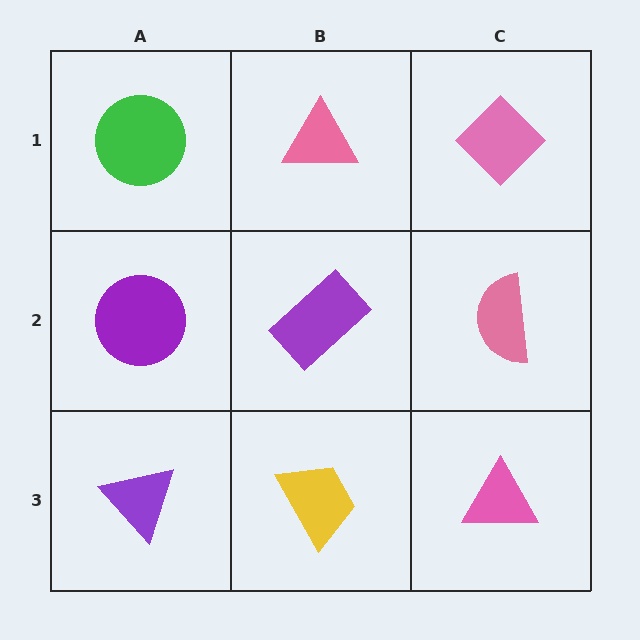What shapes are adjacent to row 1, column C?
A pink semicircle (row 2, column C), a pink triangle (row 1, column B).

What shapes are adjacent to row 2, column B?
A pink triangle (row 1, column B), a yellow trapezoid (row 3, column B), a purple circle (row 2, column A), a pink semicircle (row 2, column C).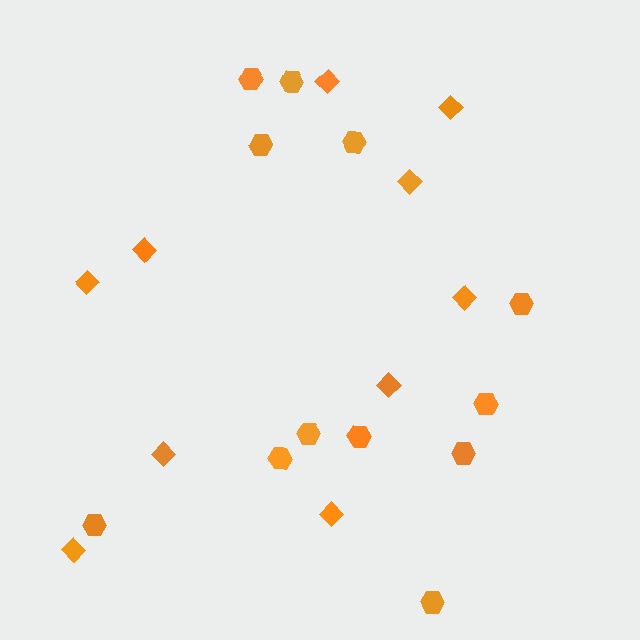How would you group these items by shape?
There are 2 groups: one group of hexagons (12) and one group of diamonds (10).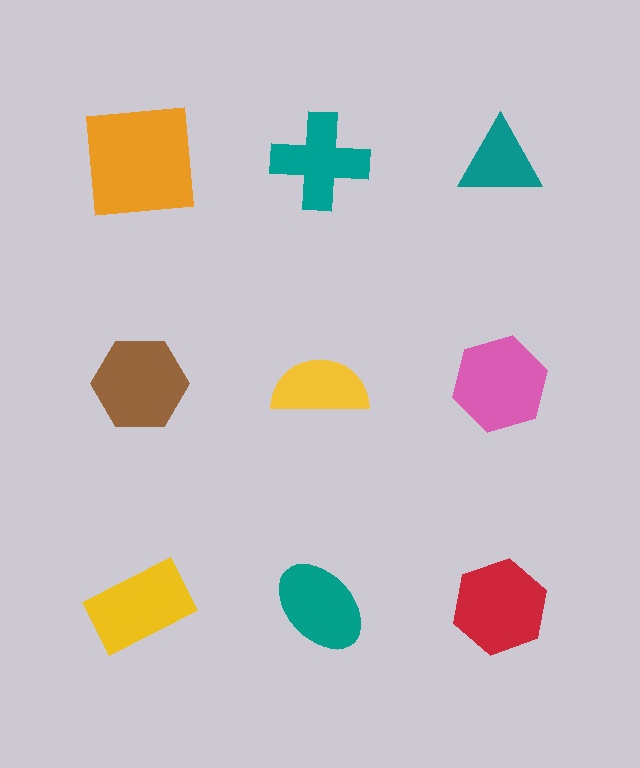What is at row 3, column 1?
A yellow rectangle.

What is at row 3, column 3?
A red hexagon.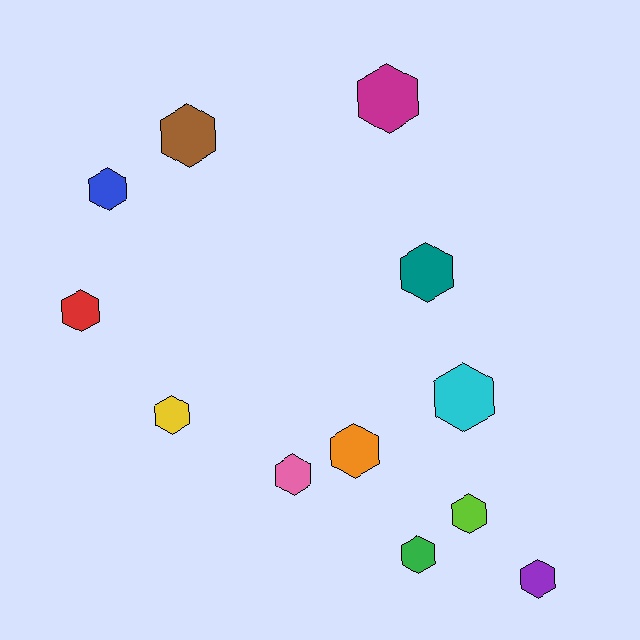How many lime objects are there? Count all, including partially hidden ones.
There is 1 lime object.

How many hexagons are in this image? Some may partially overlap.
There are 12 hexagons.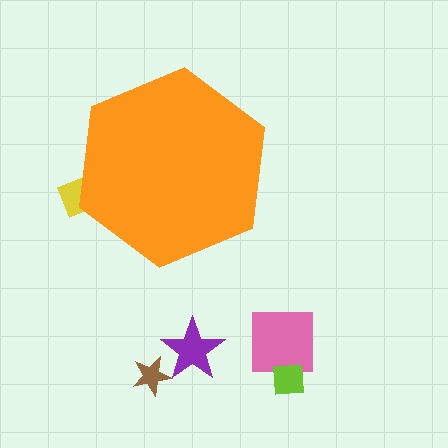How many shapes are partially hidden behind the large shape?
1 shape is partially hidden.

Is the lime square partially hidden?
No, the lime square is fully visible.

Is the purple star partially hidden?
No, the purple star is fully visible.